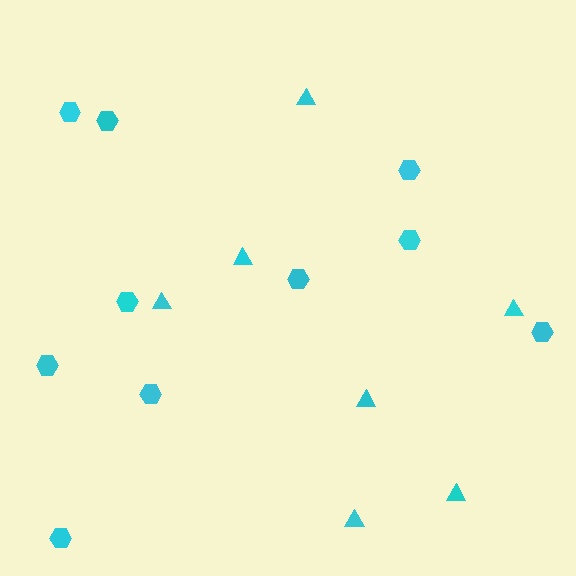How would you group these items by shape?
There are 2 groups: one group of triangles (7) and one group of hexagons (10).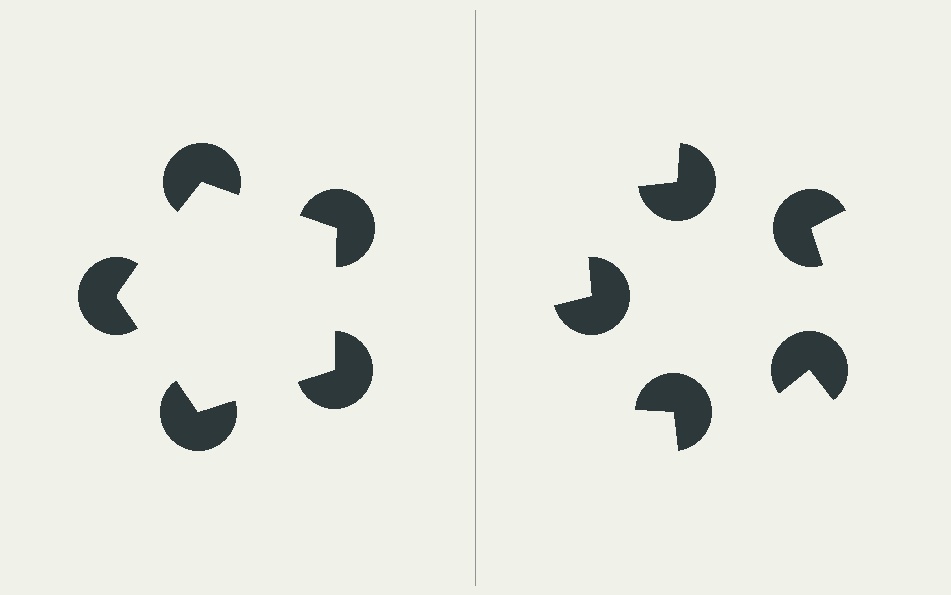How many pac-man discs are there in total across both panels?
10 — 5 on each side.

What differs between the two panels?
The pac-man discs are positioned identically on both sides; only the wedge orientations differ. On the left they align to a pentagon; on the right they are misaligned.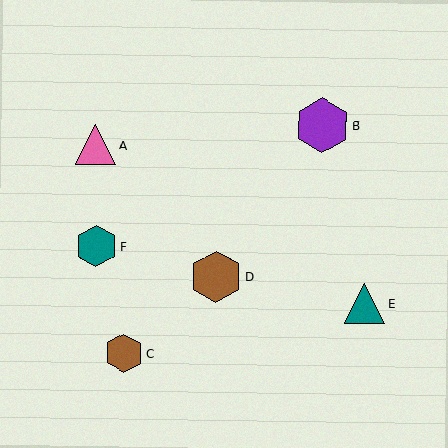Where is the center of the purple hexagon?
The center of the purple hexagon is at (322, 126).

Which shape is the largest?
The purple hexagon (labeled B) is the largest.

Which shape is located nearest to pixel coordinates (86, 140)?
The pink triangle (labeled A) at (95, 145) is nearest to that location.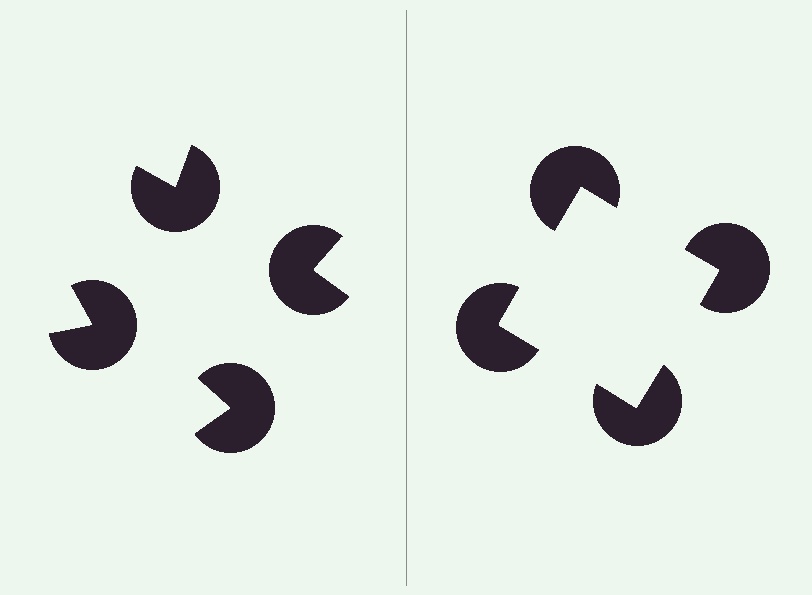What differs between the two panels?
The pac-man discs are positioned identically on both sides; only the wedge orientations differ. On the right they align to a square; on the left they are misaligned.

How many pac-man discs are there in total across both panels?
8 — 4 on each side.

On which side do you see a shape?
An illusory square appears on the right side. On the left side the wedge cuts are rotated, so no coherent shape forms.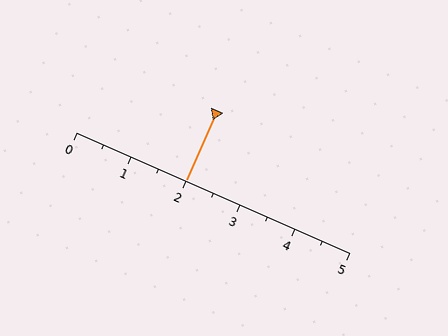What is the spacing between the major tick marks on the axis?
The major ticks are spaced 1 apart.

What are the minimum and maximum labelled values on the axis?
The axis runs from 0 to 5.